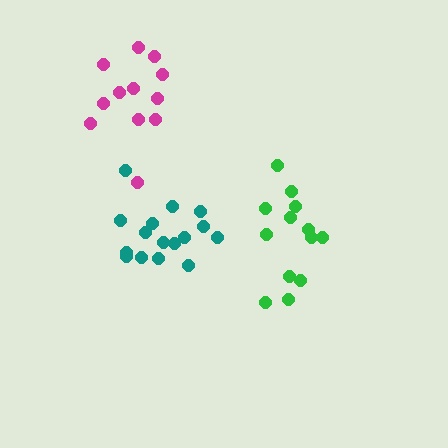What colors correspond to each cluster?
The clusters are colored: teal, magenta, green.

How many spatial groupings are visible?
There are 3 spatial groupings.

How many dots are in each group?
Group 1: 16 dots, Group 2: 12 dots, Group 3: 13 dots (41 total).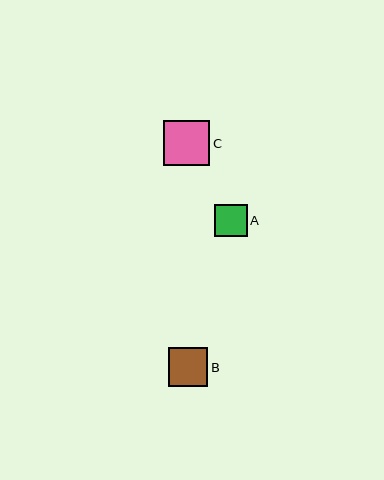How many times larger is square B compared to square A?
Square B is approximately 1.2 times the size of square A.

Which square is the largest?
Square C is the largest with a size of approximately 46 pixels.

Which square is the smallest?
Square A is the smallest with a size of approximately 32 pixels.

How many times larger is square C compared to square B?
Square C is approximately 1.2 times the size of square B.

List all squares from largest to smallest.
From largest to smallest: C, B, A.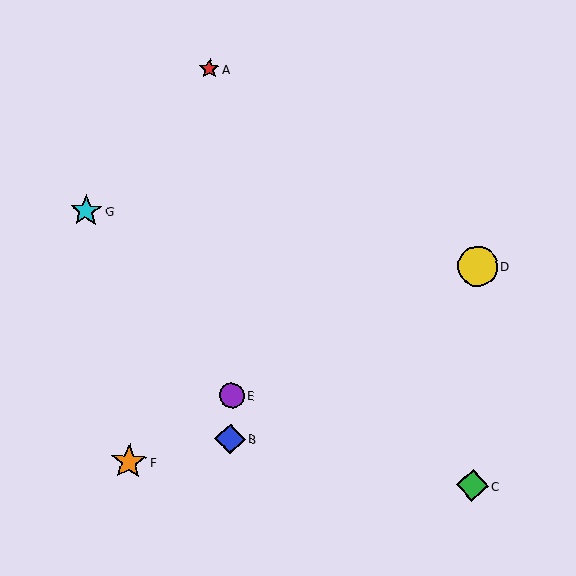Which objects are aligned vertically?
Objects B, E are aligned vertically.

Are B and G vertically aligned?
No, B is at x≈230 and G is at x≈86.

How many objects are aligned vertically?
2 objects (B, E) are aligned vertically.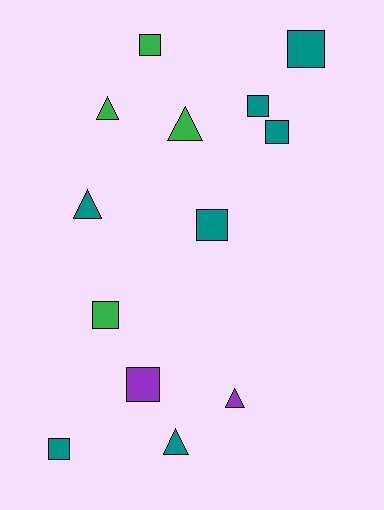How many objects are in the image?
There are 13 objects.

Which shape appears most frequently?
Square, with 8 objects.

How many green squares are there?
There are 2 green squares.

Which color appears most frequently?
Teal, with 7 objects.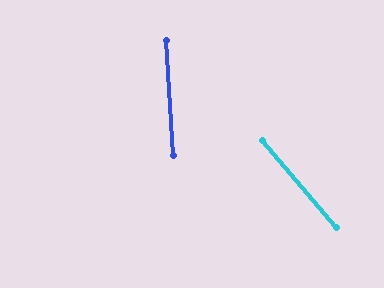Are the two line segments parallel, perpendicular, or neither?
Neither parallel nor perpendicular — they differ by about 37°.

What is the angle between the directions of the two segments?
Approximately 37 degrees.